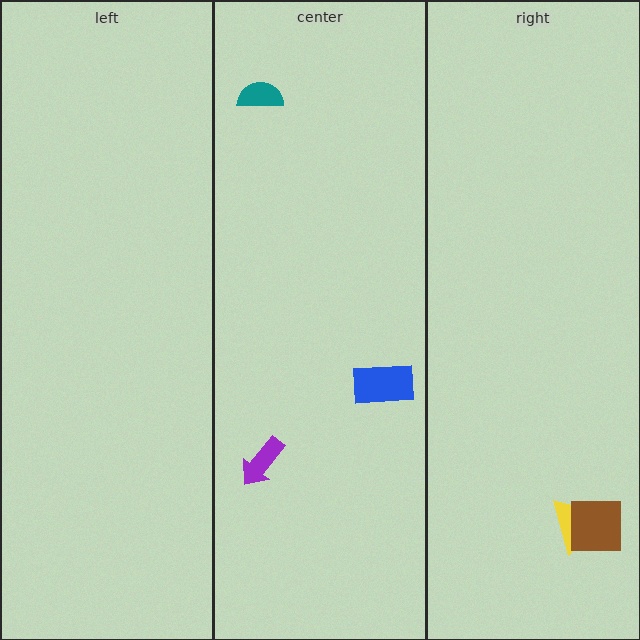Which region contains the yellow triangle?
The right region.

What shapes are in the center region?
The blue rectangle, the purple arrow, the teal semicircle.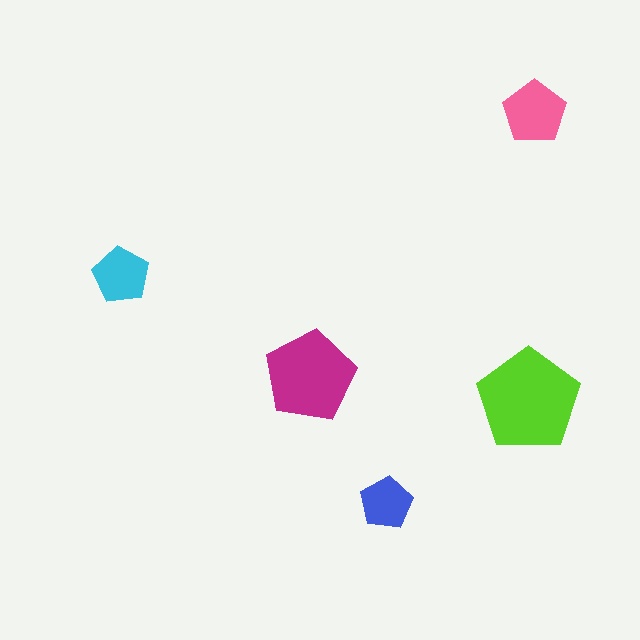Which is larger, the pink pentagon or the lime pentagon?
The lime one.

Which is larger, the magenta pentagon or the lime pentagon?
The lime one.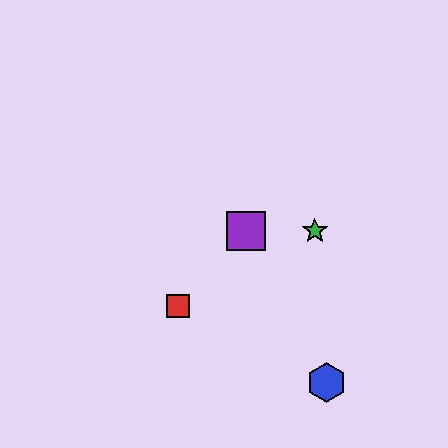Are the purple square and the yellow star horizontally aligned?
Yes, both are at y≈231.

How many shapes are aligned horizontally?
3 shapes (the green star, the yellow star, the purple square) are aligned horizontally.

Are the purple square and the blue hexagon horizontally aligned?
No, the purple square is at y≈231 and the blue hexagon is at y≈383.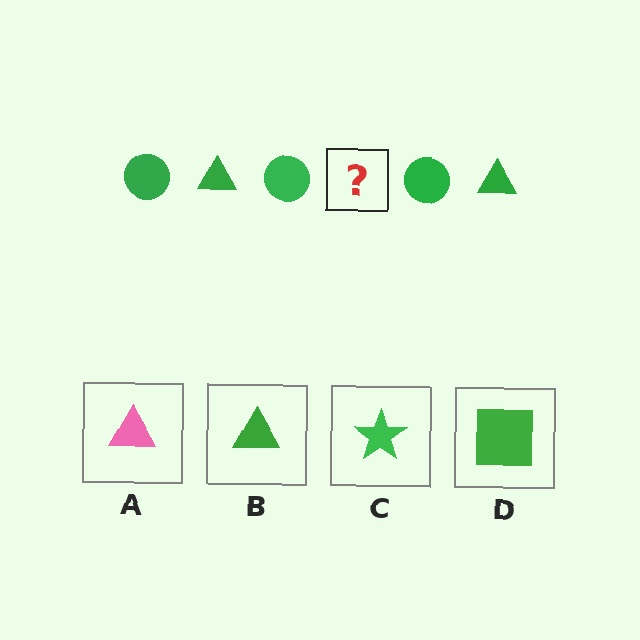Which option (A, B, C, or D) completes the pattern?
B.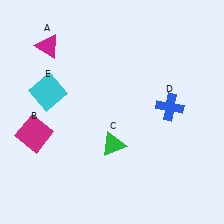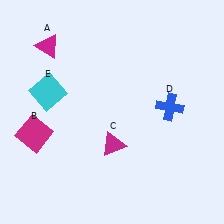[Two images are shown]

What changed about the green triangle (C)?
In Image 1, C is green. In Image 2, it changed to magenta.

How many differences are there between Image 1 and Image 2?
There is 1 difference between the two images.